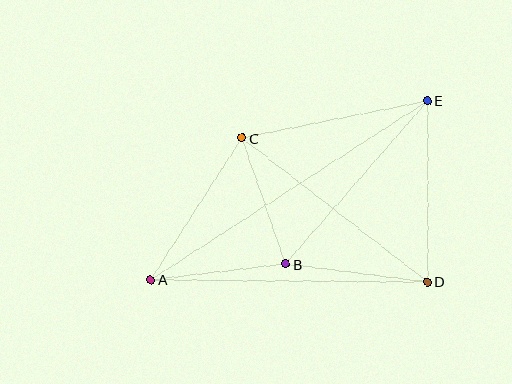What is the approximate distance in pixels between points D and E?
The distance between D and E is approximately 181 pixels.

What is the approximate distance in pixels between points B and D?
The distance between B and D is approximately 143 pixels.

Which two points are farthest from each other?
Points A and E are farthest from each other.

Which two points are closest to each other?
Points B and C are closest to each other.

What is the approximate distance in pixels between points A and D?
The distance between A and D is approximately 277 pixels.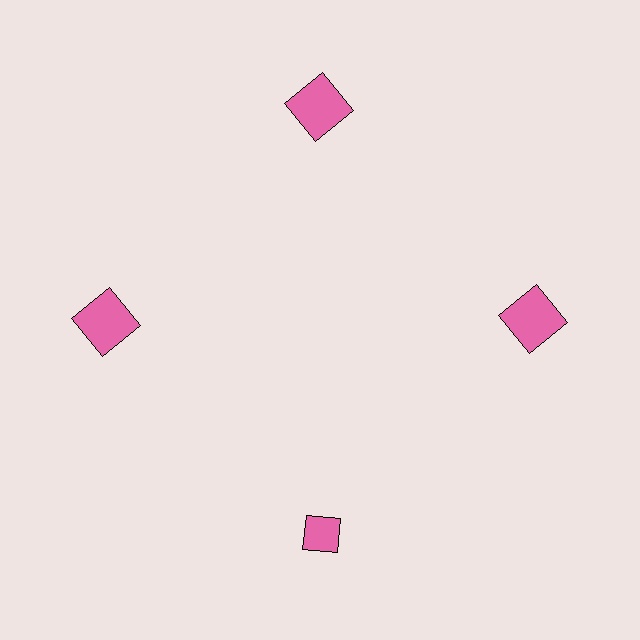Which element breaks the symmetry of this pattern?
The pink diamond at roughly the 6 o'clock position breaks the symmetry. All other shapes are pink squares.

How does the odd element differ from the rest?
It has a different shape: diamond instead of square.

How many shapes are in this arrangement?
There are 4 shapes arranged in a ring pattern.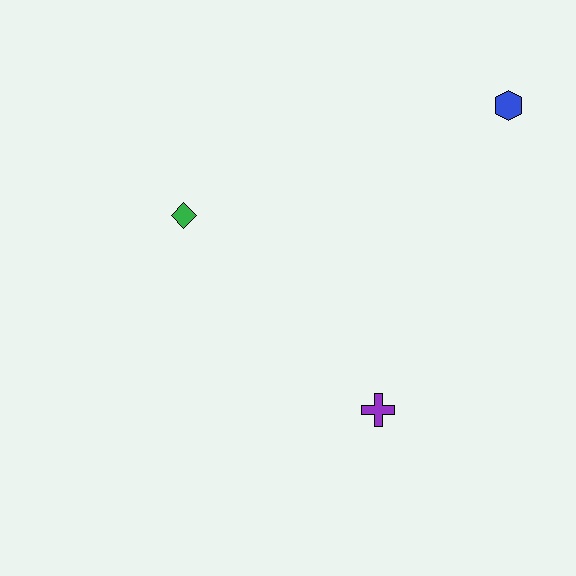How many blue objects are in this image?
There is 1 blue object.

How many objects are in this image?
There are 3 objects.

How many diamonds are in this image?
There is 1 diamond.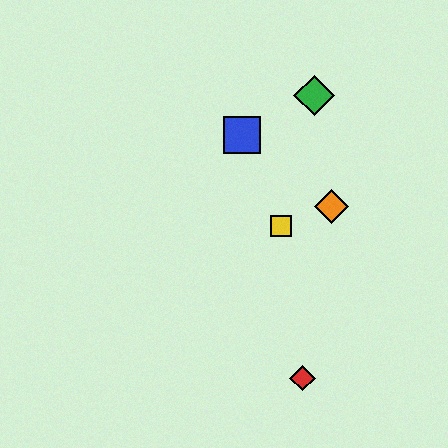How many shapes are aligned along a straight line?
3 shapes (the yellow square, the purple diamond, the orange diamond) are aligned along a straight line.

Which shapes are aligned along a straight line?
The yellow square, the purple diamond, the orange diamond are aligned along a straight line.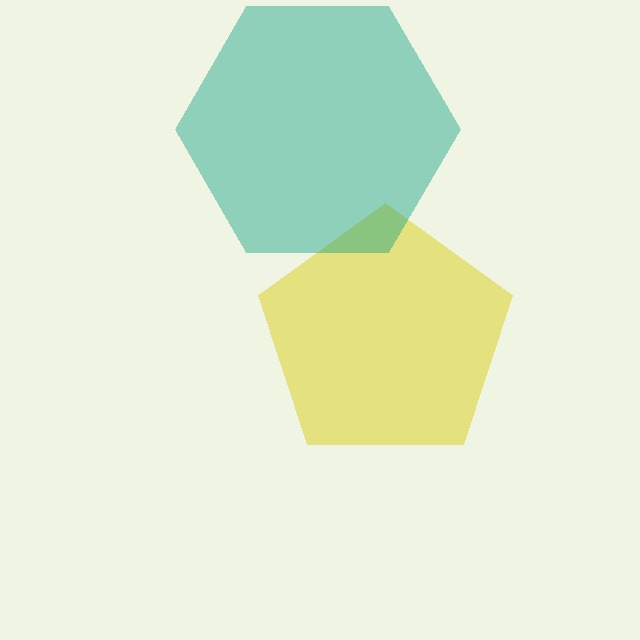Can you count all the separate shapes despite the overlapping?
Yes, there are 2 separate shapes.